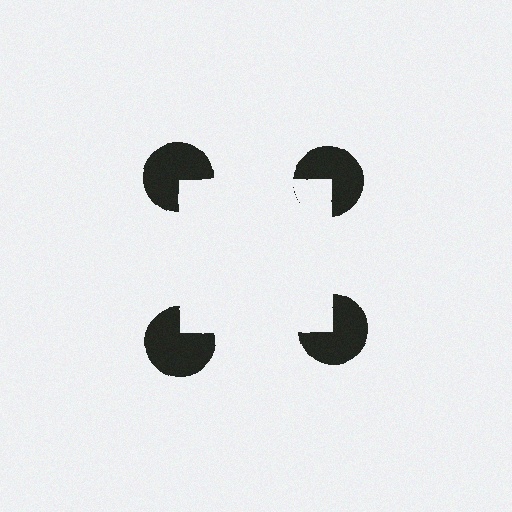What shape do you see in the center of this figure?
An illusory square — its edges are inferred from the aligned wedge cuts in the pac-man discs, not physically drawn.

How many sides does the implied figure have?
4 sides.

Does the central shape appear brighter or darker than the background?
It typically appears slightly brighter than the background, even though no actual brightness change is drawn.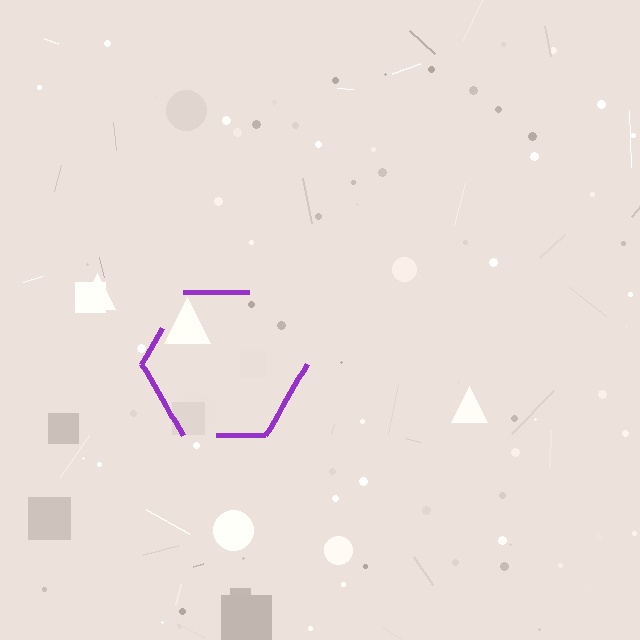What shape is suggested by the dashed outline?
The dashed outline suggests a hexagon.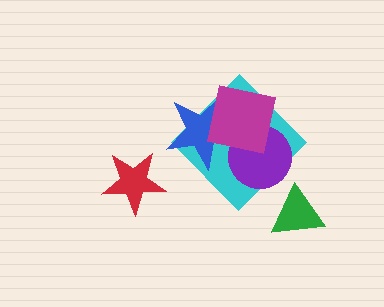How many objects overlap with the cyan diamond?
3 objects overlap with the cyan diamond.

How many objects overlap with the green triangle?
0 objects overlap with the green triangle.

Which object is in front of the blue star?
The magenta square is in front of the blue star.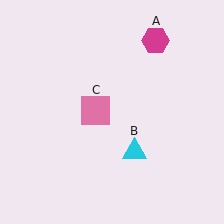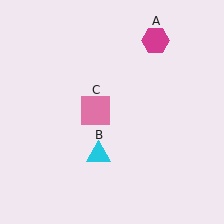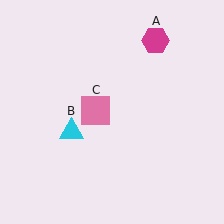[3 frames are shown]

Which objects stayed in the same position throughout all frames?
Magenta hexagon (object A) and pink square (object C) remained stationary.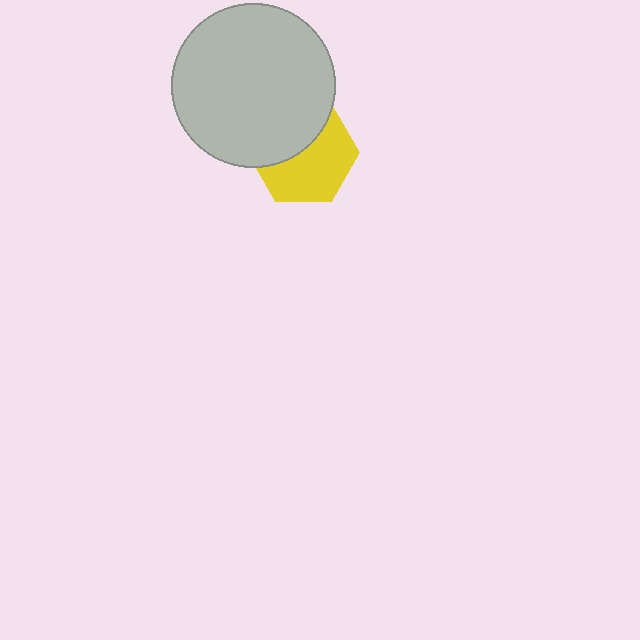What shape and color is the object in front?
The object in front is a light gray circle.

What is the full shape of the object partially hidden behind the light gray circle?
The partially hidden object is a yellow hexagon.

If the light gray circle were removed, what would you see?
You would see the complete yellow hexagon.